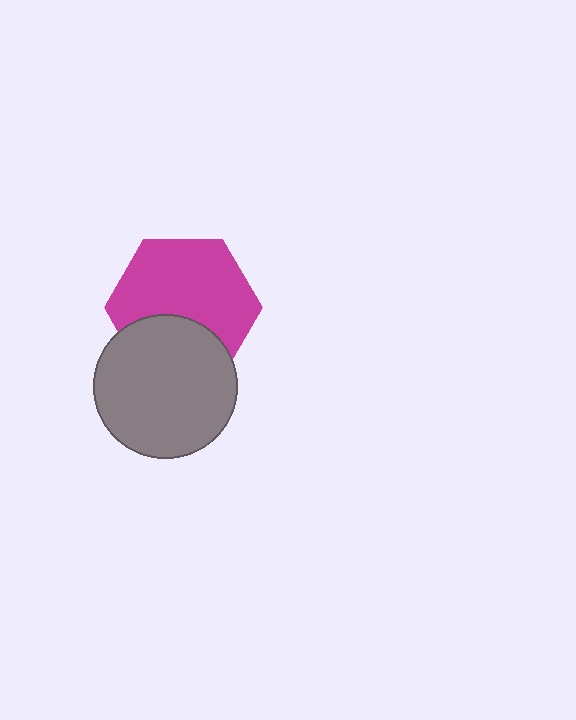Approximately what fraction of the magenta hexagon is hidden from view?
Roughly 33% of the magenta hexagon is hidden behind the gray circle.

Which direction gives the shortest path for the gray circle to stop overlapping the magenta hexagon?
Moving down gives the shortest separation.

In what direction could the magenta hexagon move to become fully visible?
The magenta hexagon could move up. That would shift it out from behind the gray circle entirely.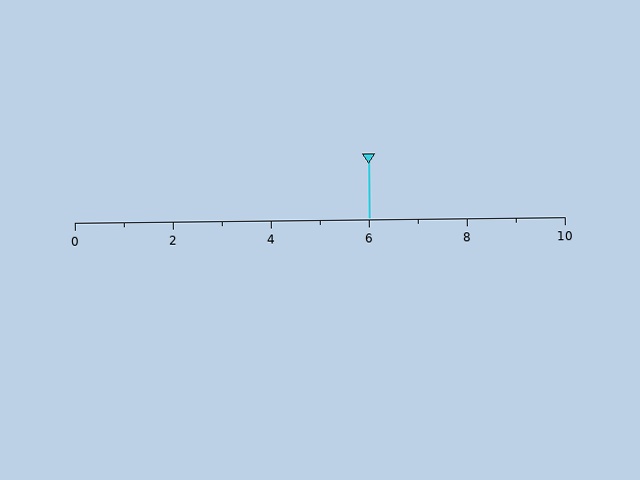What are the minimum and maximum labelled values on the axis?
The axis runs from 0 to 10.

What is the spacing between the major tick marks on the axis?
The major ticks are spaced 2 apart.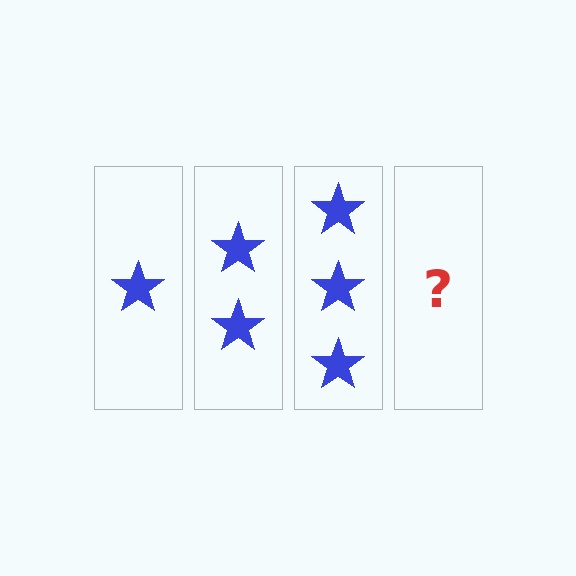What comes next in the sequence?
The next element should be 4 stars.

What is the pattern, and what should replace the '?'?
The pattern is that each step adds one more star. The '?' should be 4 stars.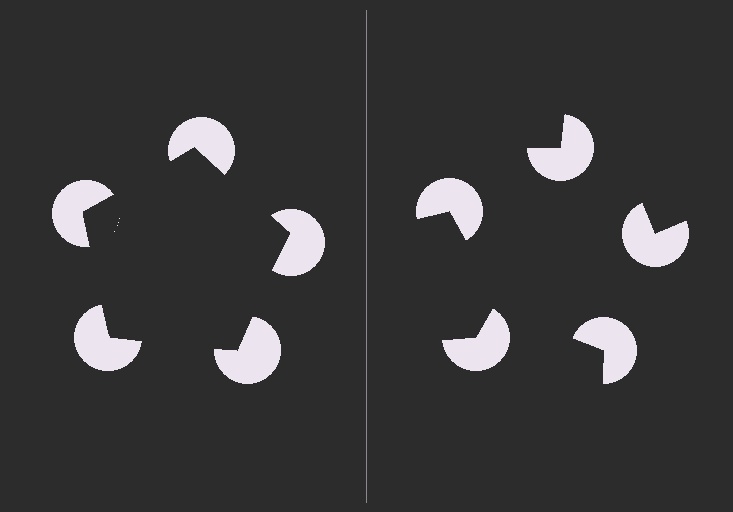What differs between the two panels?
The pac-man discs are positioned identically on both sides; only the wedge orientations differ. On the left they align to a pentagon; on the right they are misaligned.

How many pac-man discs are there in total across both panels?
10 — 5 on each side.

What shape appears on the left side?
An illusory pentagon.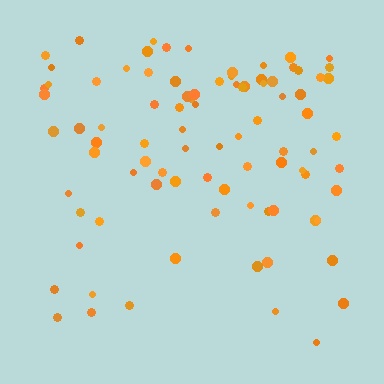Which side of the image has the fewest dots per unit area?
The bottom.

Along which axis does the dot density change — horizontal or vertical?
Vertical.